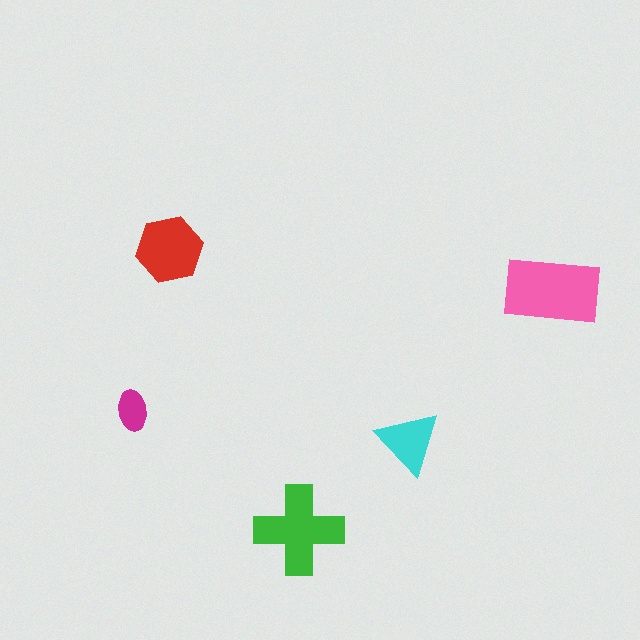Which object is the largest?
The pink rectangle.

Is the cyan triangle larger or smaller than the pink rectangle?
Smaller.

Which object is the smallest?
The magenta ellipse.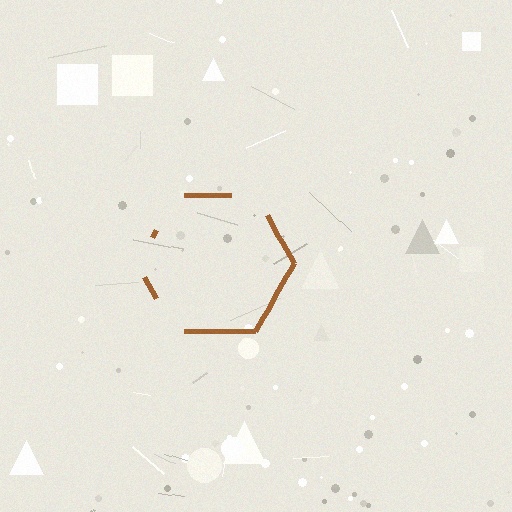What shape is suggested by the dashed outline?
The dashed outline suggests a hexagon.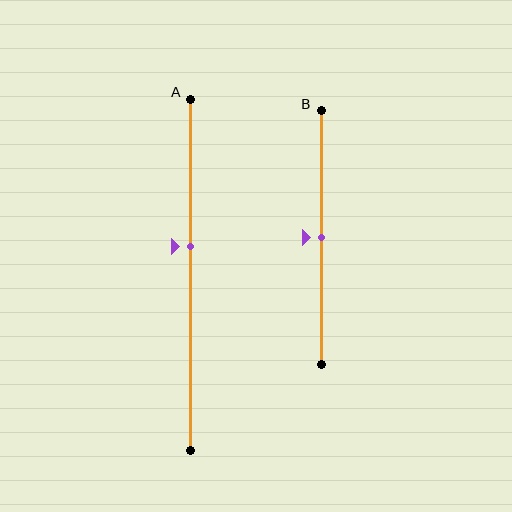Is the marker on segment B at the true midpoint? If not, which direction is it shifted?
Yes, the marker on segment B is at the true midpoint.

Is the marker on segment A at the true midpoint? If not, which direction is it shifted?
No, the marker on segment A is shifted upward by about 8% of the segment length.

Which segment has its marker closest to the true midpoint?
Segment B has its marker closest to the true midpoint.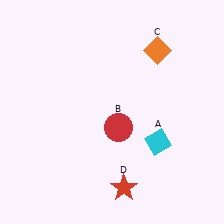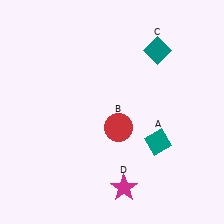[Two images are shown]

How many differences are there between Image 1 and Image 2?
There are 3 differences between the two images.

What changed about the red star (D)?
In Image 1, D is red. In Image 2, it changed to magenta.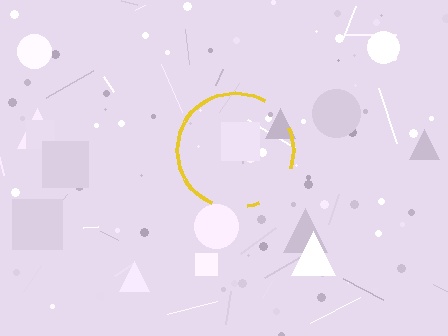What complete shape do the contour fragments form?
The contour fragments form a circle.